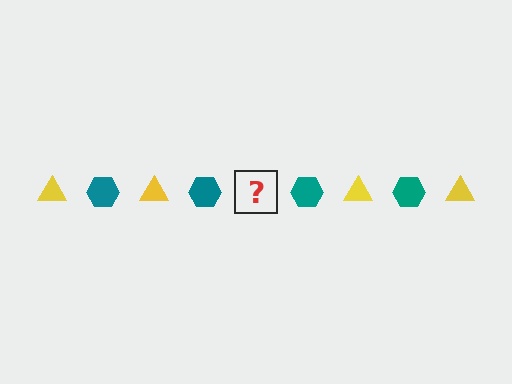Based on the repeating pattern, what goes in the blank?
The blank should be a yellow triangle.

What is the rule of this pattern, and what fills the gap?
The rule is that the pattern alternates between yellow triangle and teal hexagon. The gap should be filled with a yellow triangle.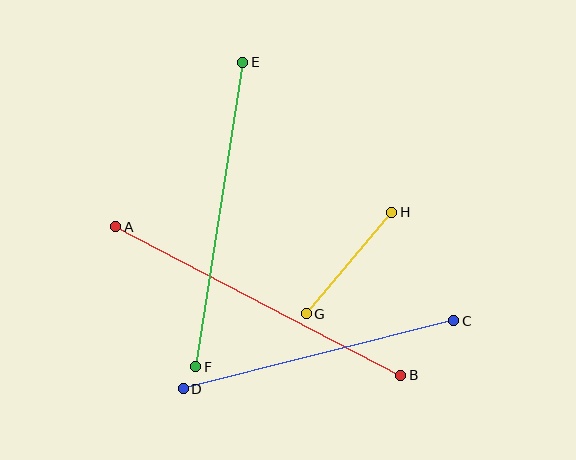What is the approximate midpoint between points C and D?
The midpoint is at approximately (318, 355) pixels.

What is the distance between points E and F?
The distance is approximately 308 pixels.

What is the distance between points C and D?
The distance is approximately 279 pixels.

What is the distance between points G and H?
The distance is approximately 133 pixels.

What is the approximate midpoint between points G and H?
The midpoint is at approximately (349, 263) pixels.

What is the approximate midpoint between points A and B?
The midpoint is at approximately (258, 301) pixels.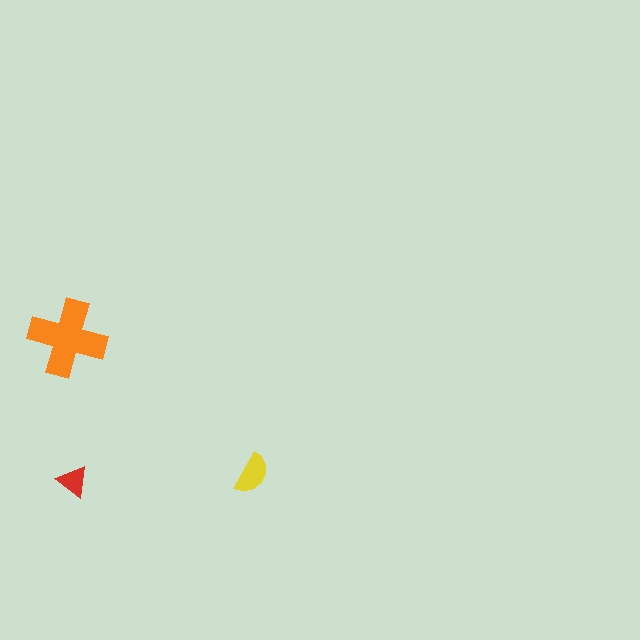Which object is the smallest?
The red triangle.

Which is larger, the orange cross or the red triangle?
The orange cross.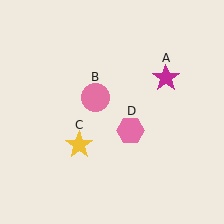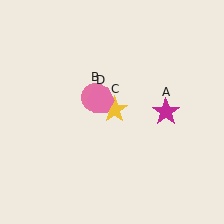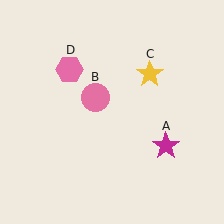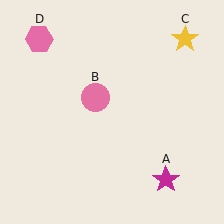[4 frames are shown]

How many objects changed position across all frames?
3 objects changed position: magenta star (object A), yellow star (object C), pink hexagon (object D).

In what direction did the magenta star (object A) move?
The magenta star (object A) moved down.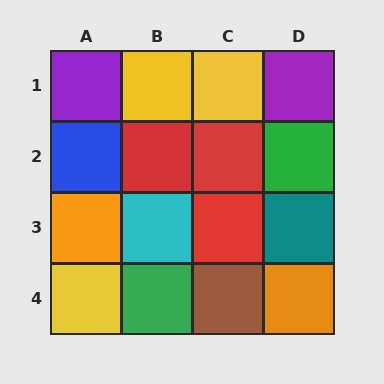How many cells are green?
2 cells are green.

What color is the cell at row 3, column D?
Teal.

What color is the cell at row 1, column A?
Purple.